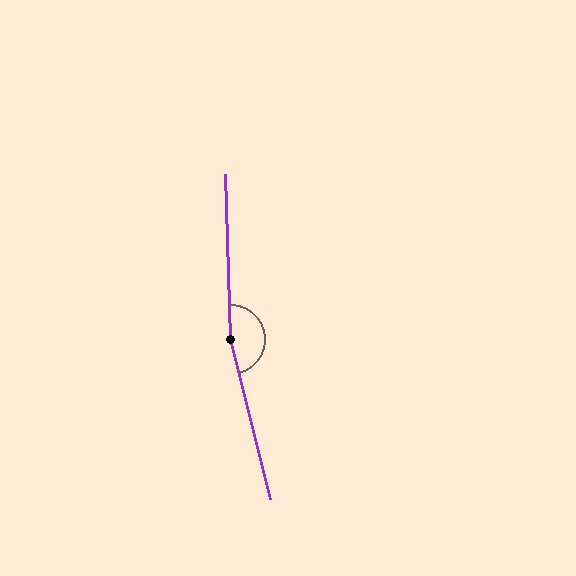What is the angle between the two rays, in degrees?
Approximately 168 degrees.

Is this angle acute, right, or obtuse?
It is obtuse.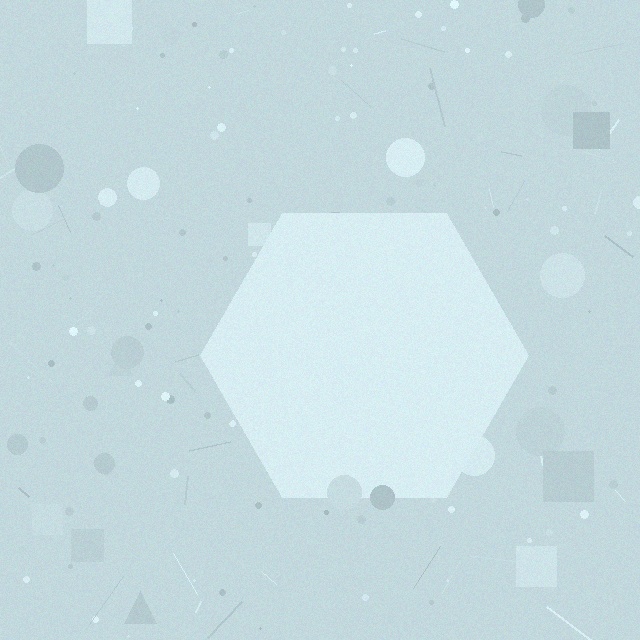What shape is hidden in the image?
A hexagon is hidden in the image.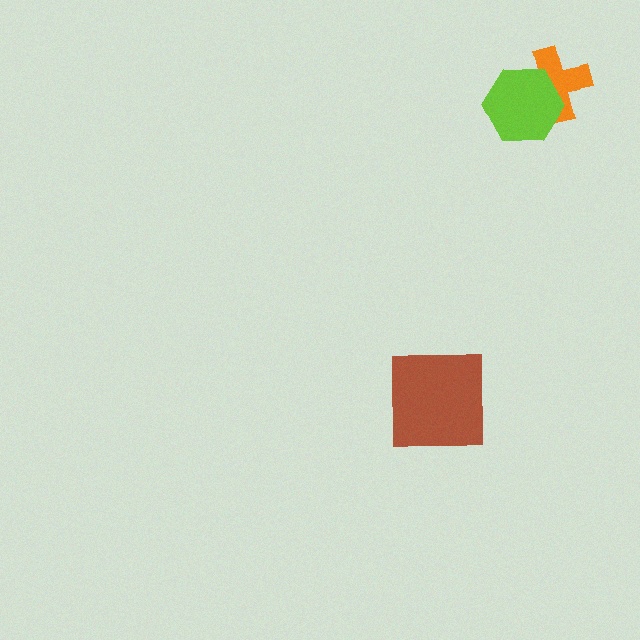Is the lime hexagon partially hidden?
No, no other shape covers it.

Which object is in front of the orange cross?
The lime hexagon is in front of the orange cross.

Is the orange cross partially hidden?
Yes, it is partially covered by another shape.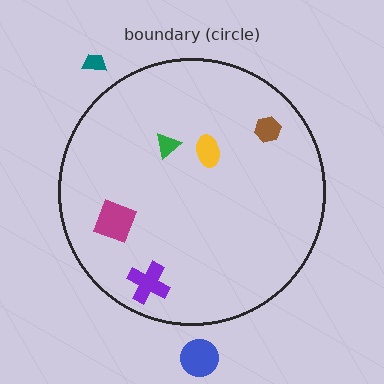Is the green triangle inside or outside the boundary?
Inside.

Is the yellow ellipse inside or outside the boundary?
Inside.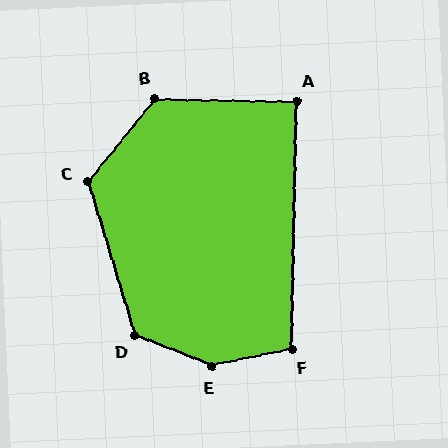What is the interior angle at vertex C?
Approximately 124 degrees (obtuse).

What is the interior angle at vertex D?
Approximately 129 degrees (obtuse).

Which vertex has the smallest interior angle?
A, at approximately 90 degrees.